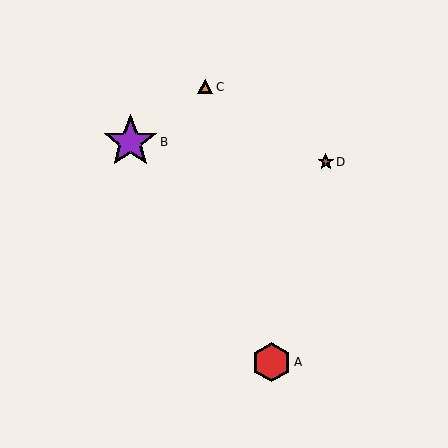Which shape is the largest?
The purple star (labeled B) is the largest.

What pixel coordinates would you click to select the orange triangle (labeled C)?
Click at (205, 87) to select the orange triangle C.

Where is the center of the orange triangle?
The center of the orange triangle is at (205, 87).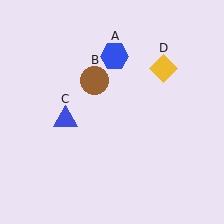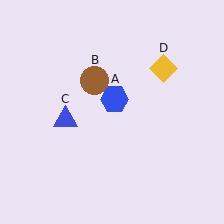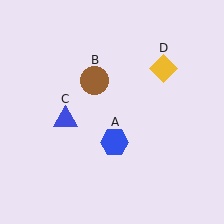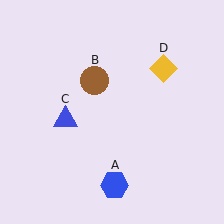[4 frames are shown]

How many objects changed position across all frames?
1 object changed position: blue hexagon (object A).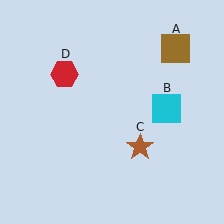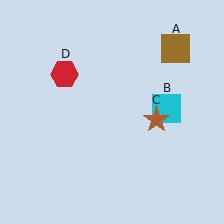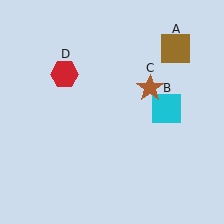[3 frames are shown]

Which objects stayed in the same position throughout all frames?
Brown square (object A) and cyan square (object B) and red hexagon (object D) remained stationary.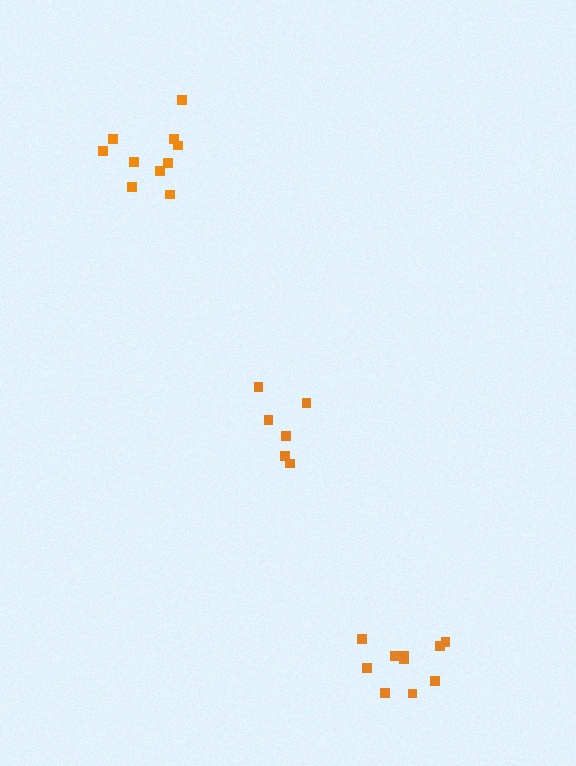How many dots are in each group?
Group 1: 10 dots, Group 2: 10 dots, Group 3: 6 dots (26 total).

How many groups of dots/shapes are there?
There are 3 groups.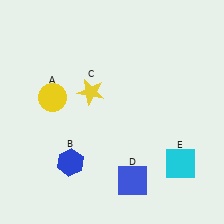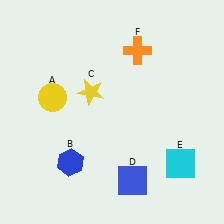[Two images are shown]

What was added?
An orange cross (F) was added in Image 2.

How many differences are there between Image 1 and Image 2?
There is 1 difference between the two images.